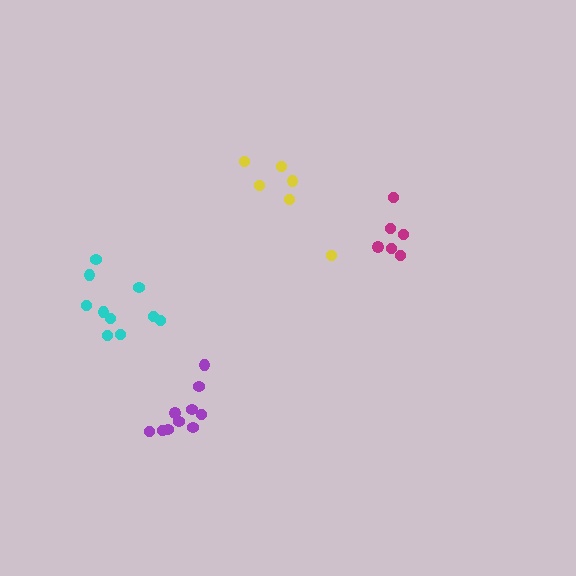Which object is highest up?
The yellow cluster is topmost.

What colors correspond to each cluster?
The clusters are colored: magenta, yellow, cyan, purple.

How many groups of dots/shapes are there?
There are 4 groups.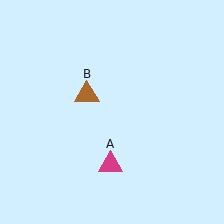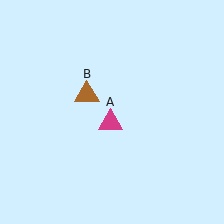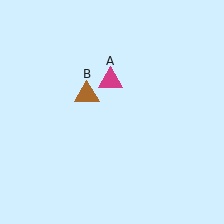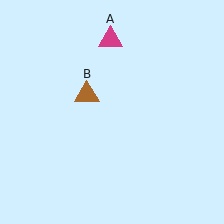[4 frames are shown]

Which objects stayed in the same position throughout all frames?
Brown triangle (object B) remained stationary.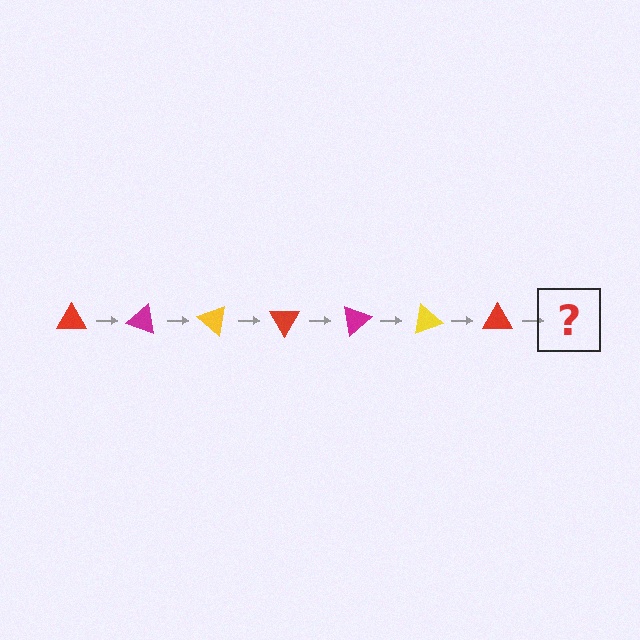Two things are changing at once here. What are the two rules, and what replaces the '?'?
The two rules are that it rotates 20 degrees each step and the color cycles through red, magenta, and yellow. The '?' should be a magenta triangle, rotated 140 degrees from the start.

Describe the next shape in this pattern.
It should be a magenta triangle, rotated 140 degrees from the start.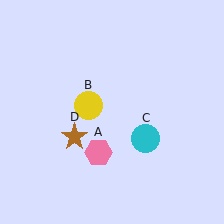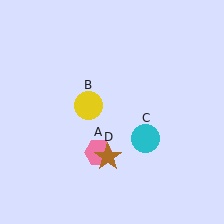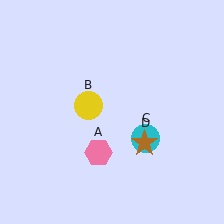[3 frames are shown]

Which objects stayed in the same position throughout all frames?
Pink hexagon (object A) and yellow circle (object B) and cyan circle (object C) remained stationary.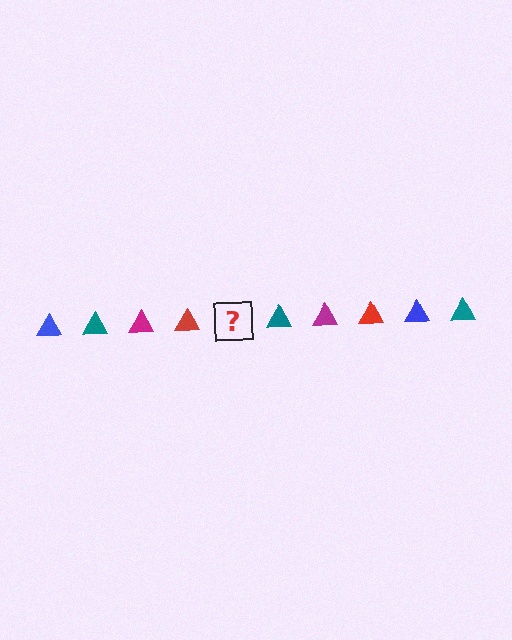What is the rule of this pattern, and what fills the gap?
The rule is that the pattern cycles through blue, teal, magenta, red triangles. The gap should be filled with a blue triangle.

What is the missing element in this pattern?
The missing element is a blue triangle.